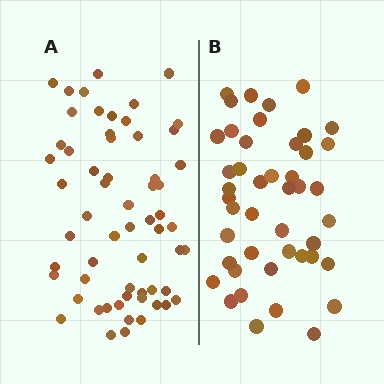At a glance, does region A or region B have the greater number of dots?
Region A (the left region) has more dots.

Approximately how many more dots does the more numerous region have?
Region A has approximately 15 more dots than region B.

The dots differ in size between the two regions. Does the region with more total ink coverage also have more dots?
No. Region B has more total ink coverage because its dots are larger, but region A actually contains more individual dots. Total area can be misleading — the number of items is what matters here.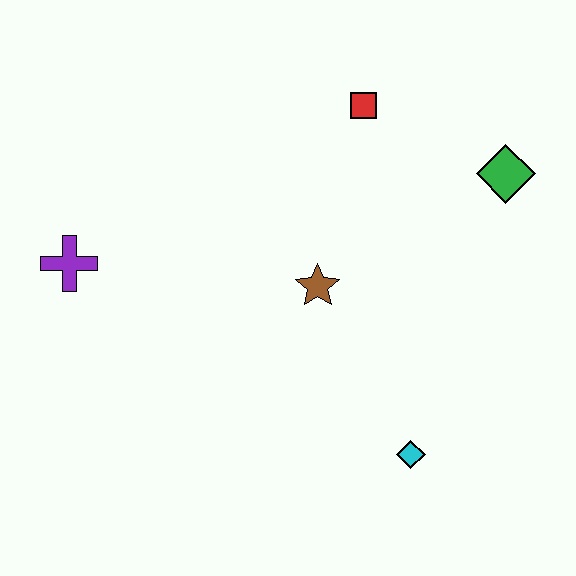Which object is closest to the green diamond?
The red square is closest to the green diamond.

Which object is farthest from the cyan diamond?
The purple cross is farthest from the cyan diamond.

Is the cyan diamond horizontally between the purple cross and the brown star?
No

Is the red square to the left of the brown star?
No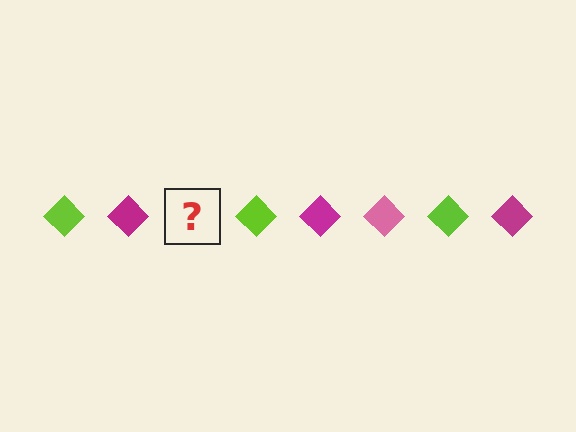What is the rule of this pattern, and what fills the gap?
The rule is that the pattern cycles through lime, magenta, pink diamonds. The gap should be filled with a pink diamond.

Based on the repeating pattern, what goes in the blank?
The blank should be a pink diamond.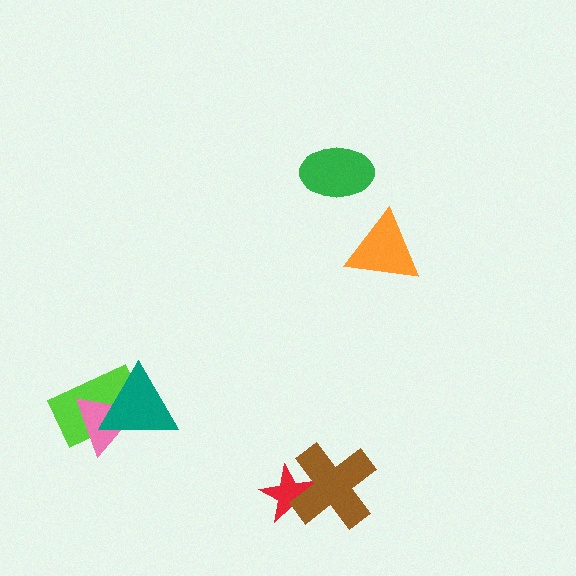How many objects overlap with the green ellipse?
0 objects overlap with the green ellipse.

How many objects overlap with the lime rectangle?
2 objects overlap with the lime rectangle.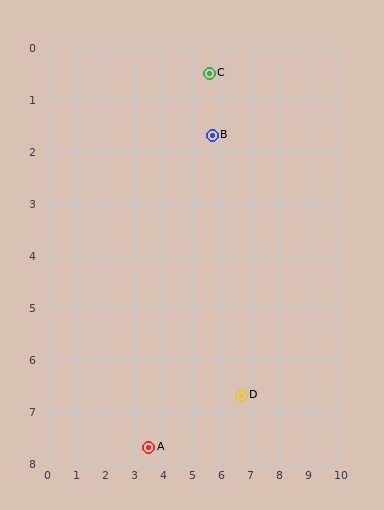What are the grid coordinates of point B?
Point B is at approximately (5.7, 1.7).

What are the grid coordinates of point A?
Point A is at approximately (3.5, 7.7).